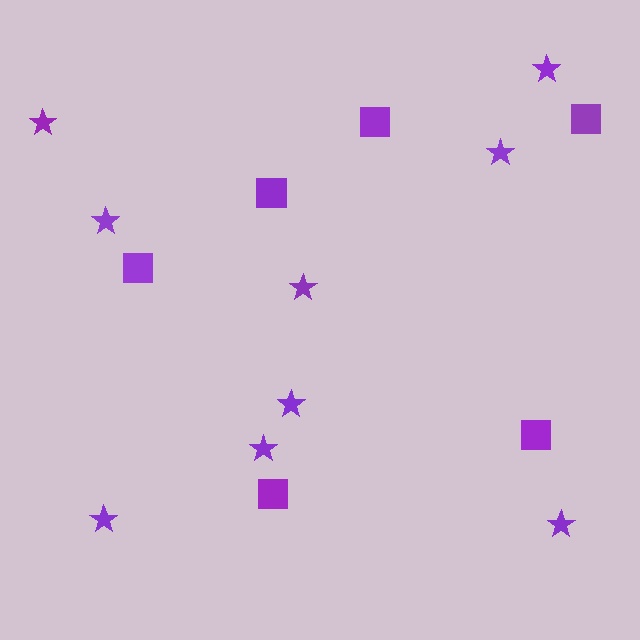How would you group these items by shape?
There are 2 groups: one group of squares (6) and one group of stars (9).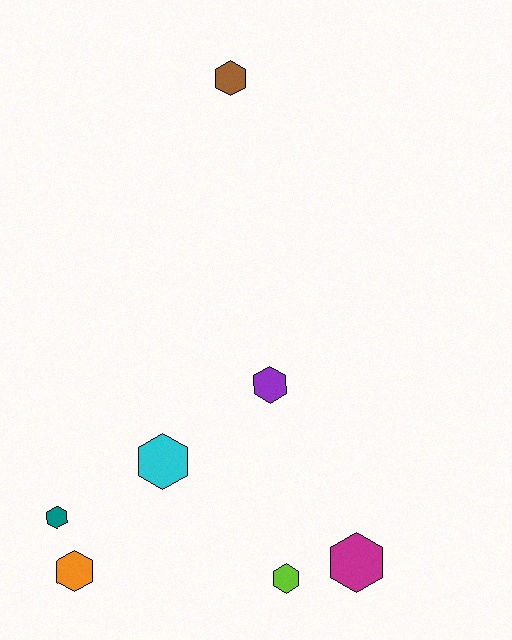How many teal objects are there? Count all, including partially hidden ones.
There is 1 teal object.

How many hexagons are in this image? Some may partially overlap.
There are 7 hexagons.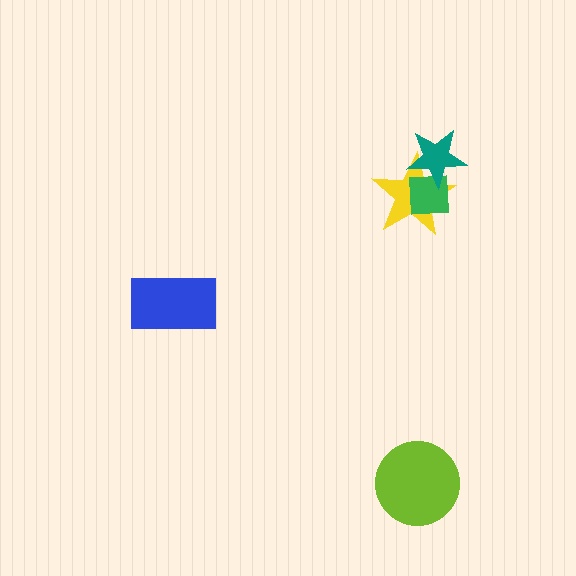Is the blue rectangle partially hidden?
No, no other shape covers it.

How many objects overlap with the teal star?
2 objects overlap with the teal star.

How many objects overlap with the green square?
2 objects overlap with the green square.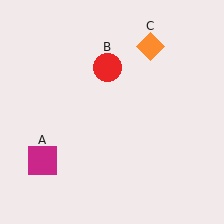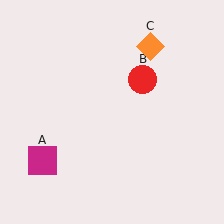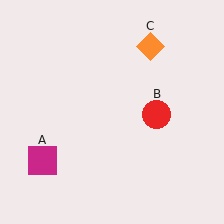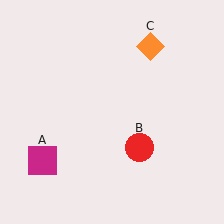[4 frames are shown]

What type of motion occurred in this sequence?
The red circle (object B) rotated clockwise around the center of the scene.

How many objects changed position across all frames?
1 object changed position: red circle (object B).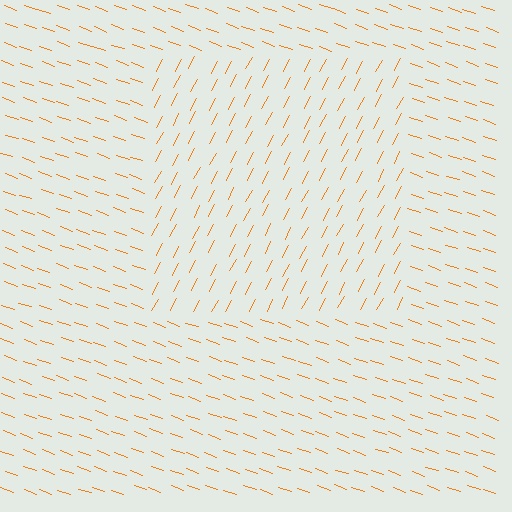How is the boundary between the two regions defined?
The boundary is defined purely by a change in line orientation (approximately 82 degrees difference). All lines are the same color and thickness.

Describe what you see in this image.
The image is filled with small orange line segments. A rectangle region in the image has lines oriented differently from the surrounding lines, creating a visible texture boundary.